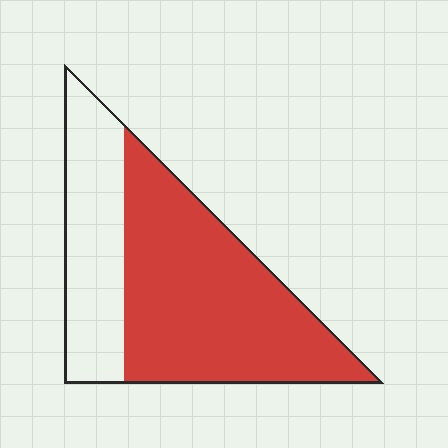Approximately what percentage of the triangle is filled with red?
Approximately 65%.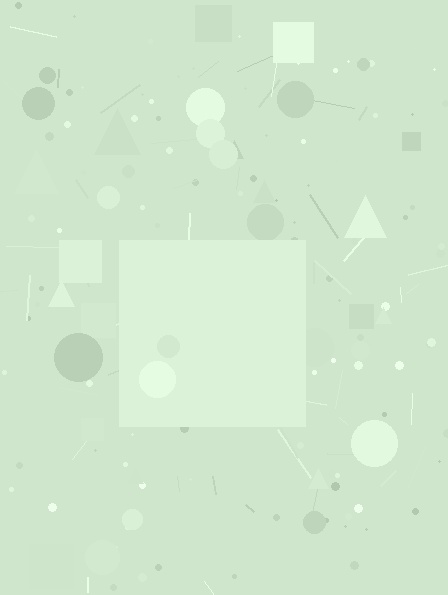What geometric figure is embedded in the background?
A square is embedded in the background.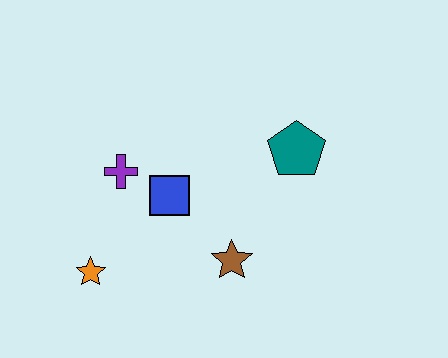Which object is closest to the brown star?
The blue square is closest to the brown star.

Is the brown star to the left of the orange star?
No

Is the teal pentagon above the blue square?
Yes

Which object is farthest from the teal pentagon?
The orange star is farthest from the teal pentagon.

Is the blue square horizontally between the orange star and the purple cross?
No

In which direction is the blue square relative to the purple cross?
The blue square is to the right of the purple cross.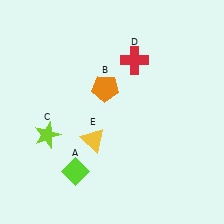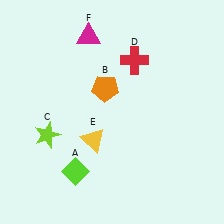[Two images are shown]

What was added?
A magenta triangle (F) was added in Image 2.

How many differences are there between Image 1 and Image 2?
There is 1 difference between the two images.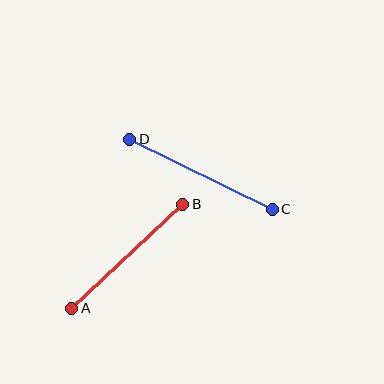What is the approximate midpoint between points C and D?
The midpoint is at approximately (201, 174) pixels.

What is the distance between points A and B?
The distance is approximately 152 pixels.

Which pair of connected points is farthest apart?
Points C and D are farthest apart.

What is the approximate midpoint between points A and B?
The midpoint is at approximately (127, 256) pixels.